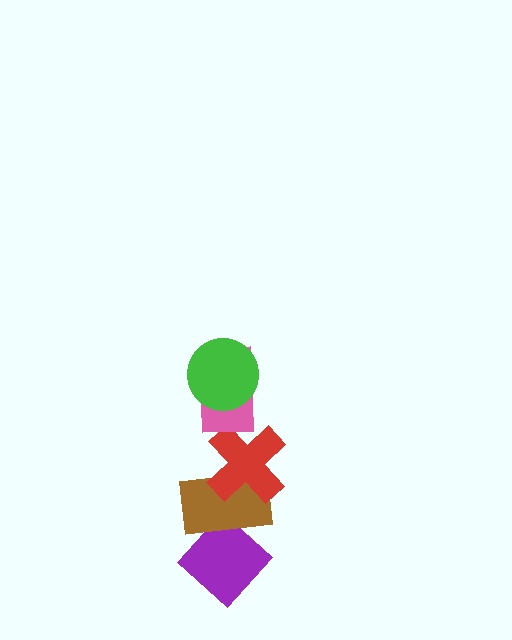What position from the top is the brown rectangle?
The brown rectangle is 4th from the top.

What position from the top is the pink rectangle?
The pink rectangle is 2nd from the top.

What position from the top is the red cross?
The red cross is 3rd from the top.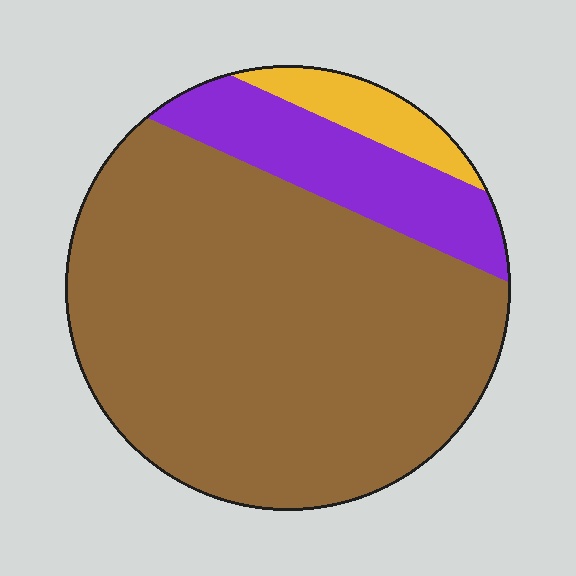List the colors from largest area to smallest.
From largest to smallest: brown, purple, yellow.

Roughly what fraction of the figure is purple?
Purple covers around 15% of the figure.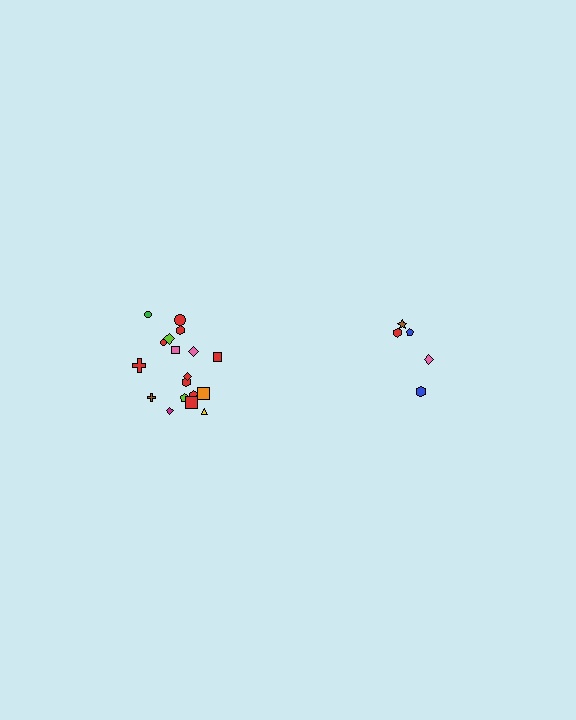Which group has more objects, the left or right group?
The left group.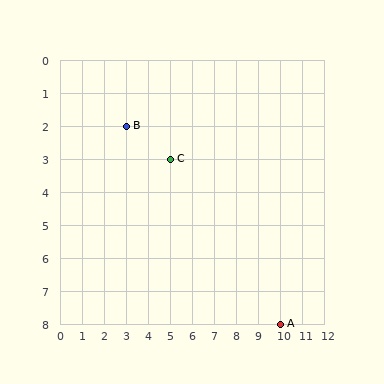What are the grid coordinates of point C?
Point C is at grid coordinates (5, 3).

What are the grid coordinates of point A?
Point A is at grid coordinates (10, 8).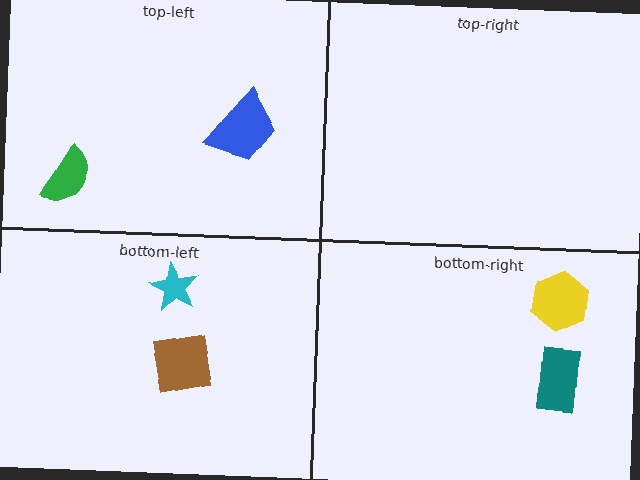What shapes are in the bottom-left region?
The brown square, the cyan star.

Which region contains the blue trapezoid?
The top-left region.